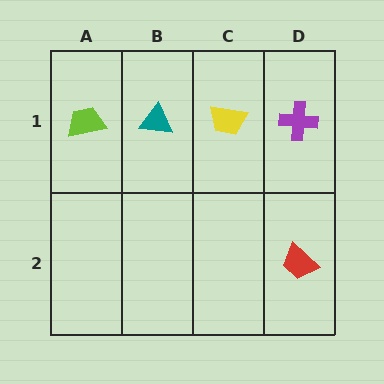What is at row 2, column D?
A red trapezoid.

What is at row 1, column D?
A purple cross.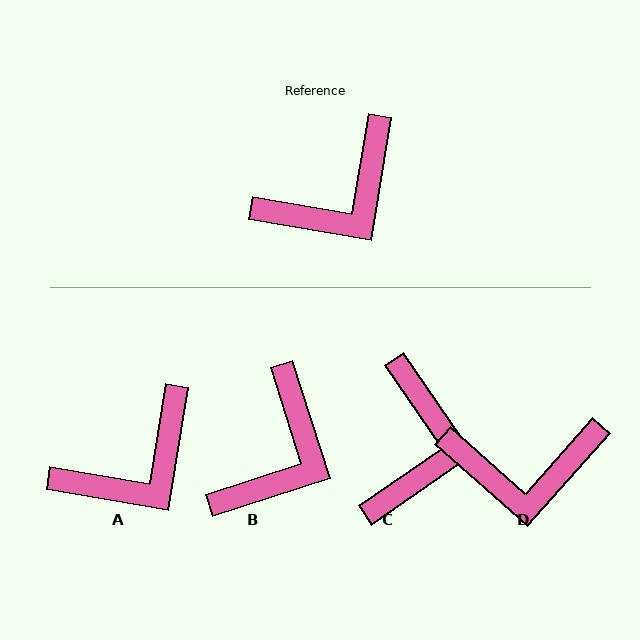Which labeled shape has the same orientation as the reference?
A.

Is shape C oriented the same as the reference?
No, it is off by about 44 degrees.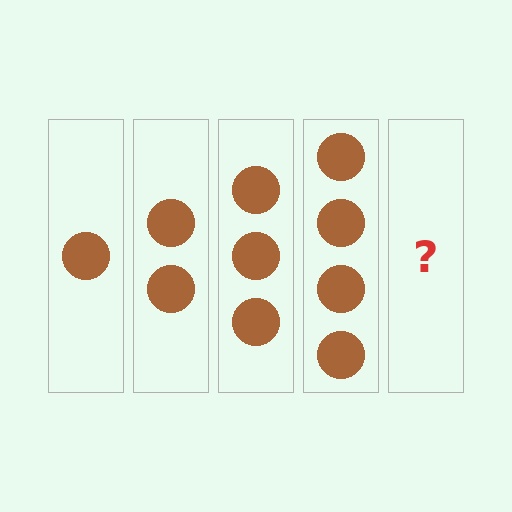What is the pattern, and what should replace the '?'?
The pattern is that each step adds one more circle. The '?' should be 5 circles.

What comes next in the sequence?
The next element should be 5 circles.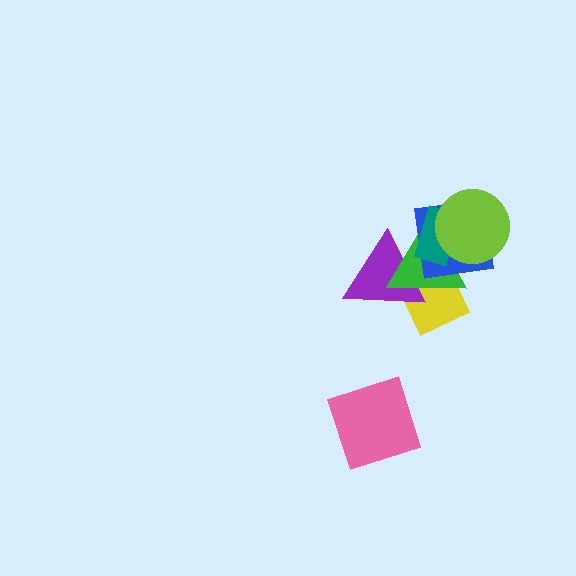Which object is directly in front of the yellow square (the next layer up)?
The purple triangle is directly in front of the yellow square.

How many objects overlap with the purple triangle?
3 objects overlap with the purple triangle.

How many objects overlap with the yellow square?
2 objects overlap with the yellow square.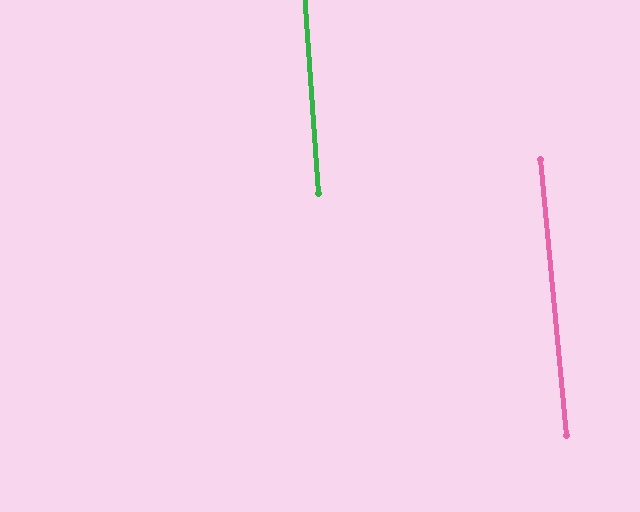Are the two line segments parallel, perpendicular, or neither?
Parallel — their directions differ by only 1.3°.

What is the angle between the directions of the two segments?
Approximately 1 degree.